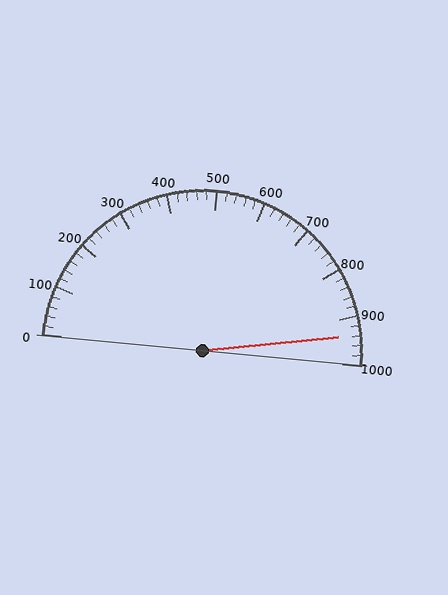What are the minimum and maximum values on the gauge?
The gauge ranges from 0 to 1000.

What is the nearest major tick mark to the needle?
The nearest major tick mark is 900.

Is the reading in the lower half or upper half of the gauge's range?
The reading is in the upper half of the range (0 to 1000).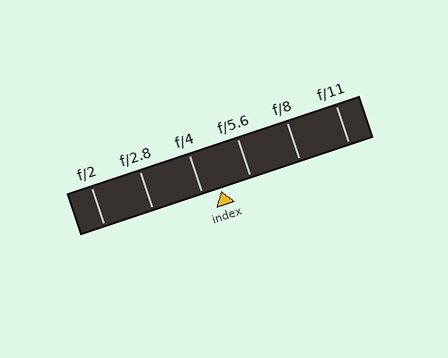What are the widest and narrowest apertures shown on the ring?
The widest aperture shown is f/2 and the narrowest is f/11.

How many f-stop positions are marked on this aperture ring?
There are 6 f-stop positions marked.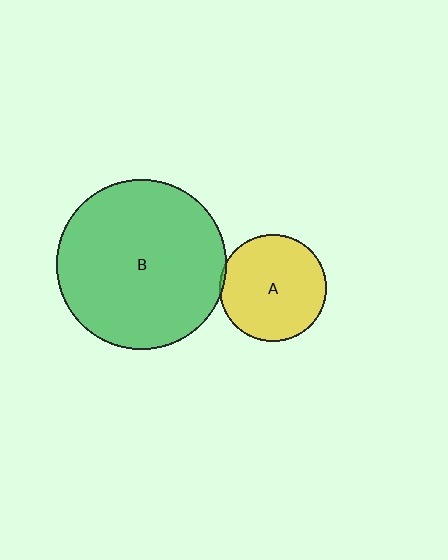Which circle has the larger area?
Circle B (green).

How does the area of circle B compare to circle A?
Approximately 2.6 times.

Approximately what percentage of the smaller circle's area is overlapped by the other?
Approximately 5%.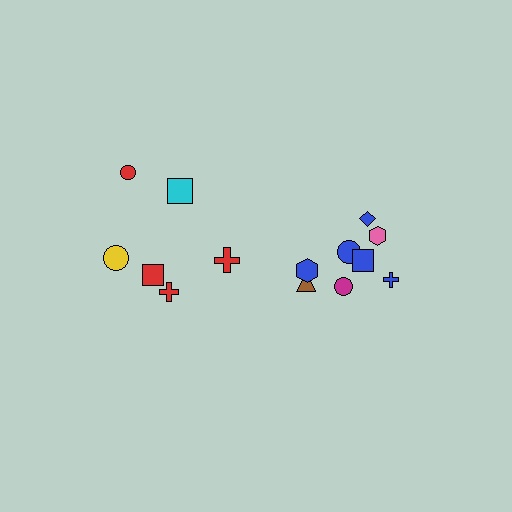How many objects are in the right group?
There are 8 objects.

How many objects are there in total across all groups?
There are 14 objects.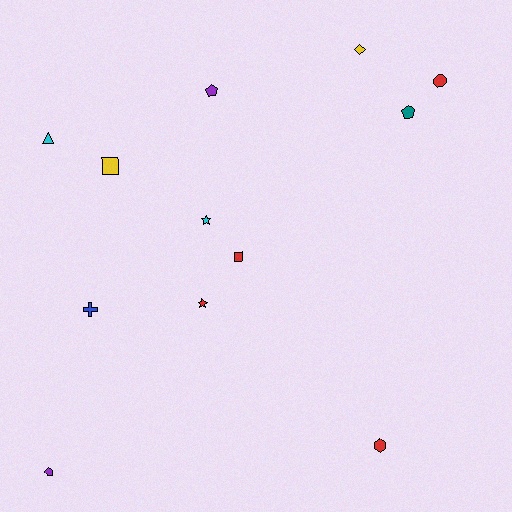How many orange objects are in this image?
There are no orange objects.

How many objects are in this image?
There are 12 objects.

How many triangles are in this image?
There is 1 triangle.